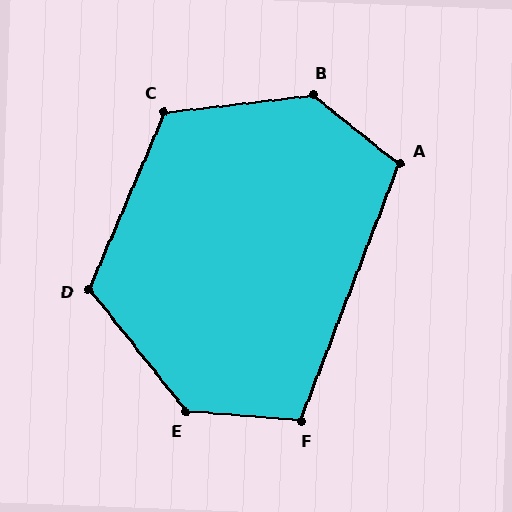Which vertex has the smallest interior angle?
F, at approximately 107 degrees.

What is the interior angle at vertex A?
Approximately 108 degrees (obtuse).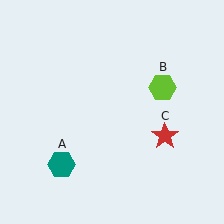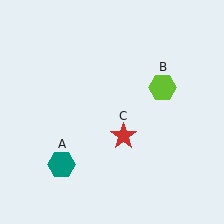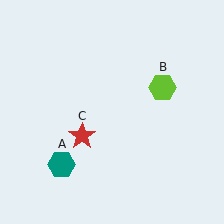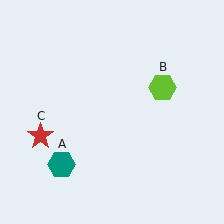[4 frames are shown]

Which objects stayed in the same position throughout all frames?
Teal hexagon (object A) and lime hexagon (object B) remained stationary.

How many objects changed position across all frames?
1 object changed position: red star (object C).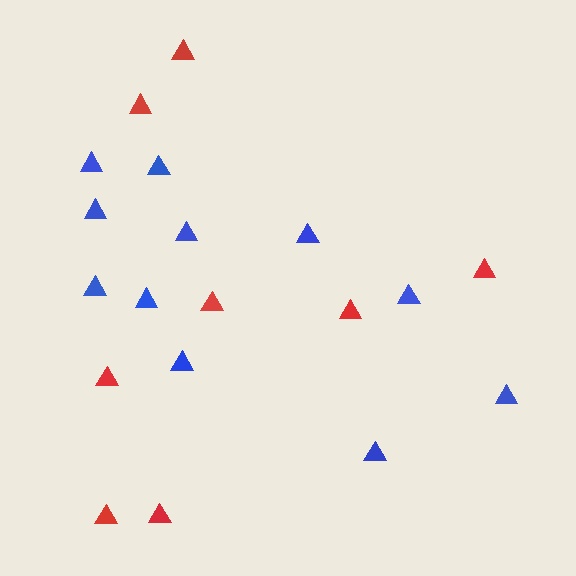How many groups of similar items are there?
There are 2 groups: one group of blue triangles (11) and one group of red triangles (8).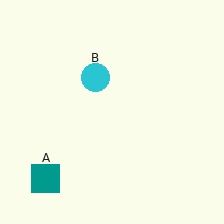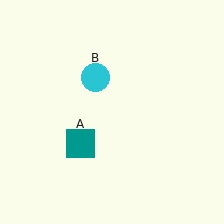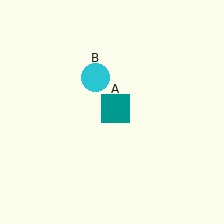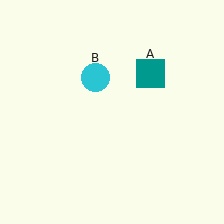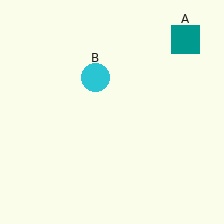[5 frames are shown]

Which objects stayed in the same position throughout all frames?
Cyan circle (object B) remained stationary.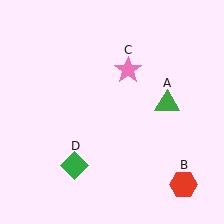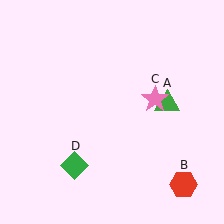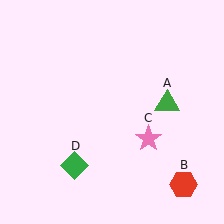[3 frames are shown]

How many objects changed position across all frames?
1 object changed position: pink star (object C).